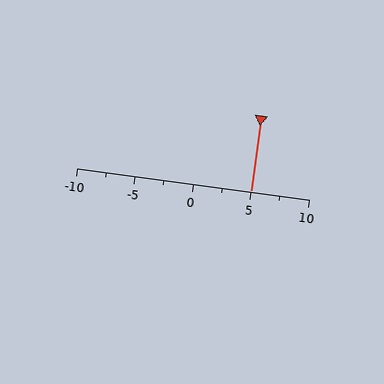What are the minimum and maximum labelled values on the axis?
The axis runs from -10 to 10.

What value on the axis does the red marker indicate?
The marker indicates approximately 5.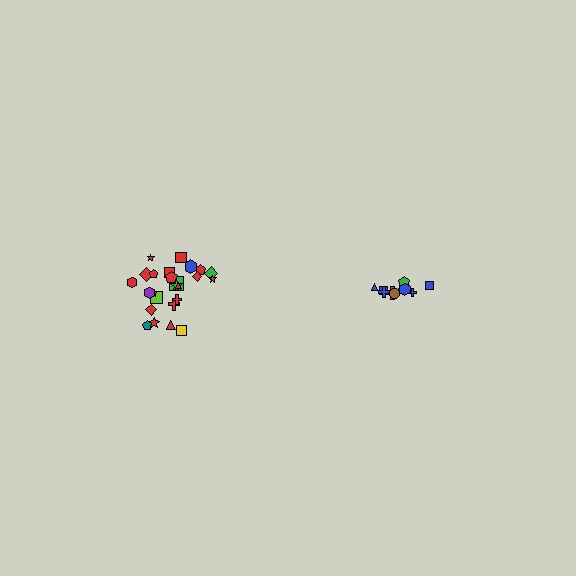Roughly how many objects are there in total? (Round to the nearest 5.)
Roughly 35 objects in total.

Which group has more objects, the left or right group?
The left group.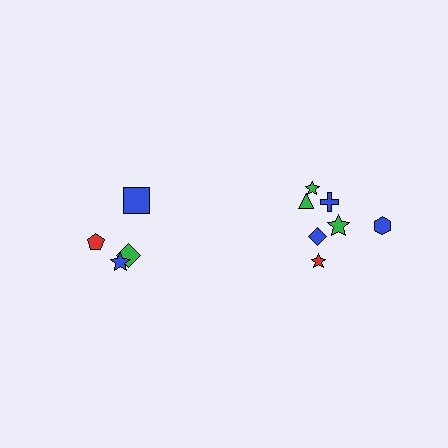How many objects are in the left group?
There are 4 objects.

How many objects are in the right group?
There are 7 objects.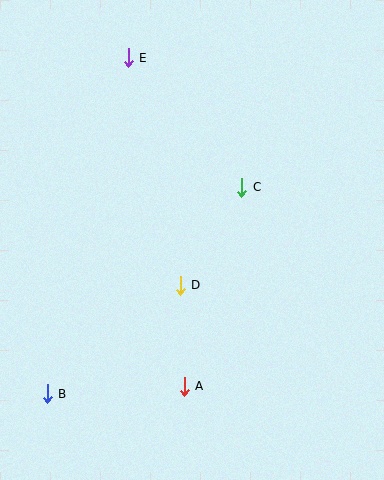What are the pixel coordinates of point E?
Point E is at (128, 58).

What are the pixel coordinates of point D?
Point D is at (180, 285).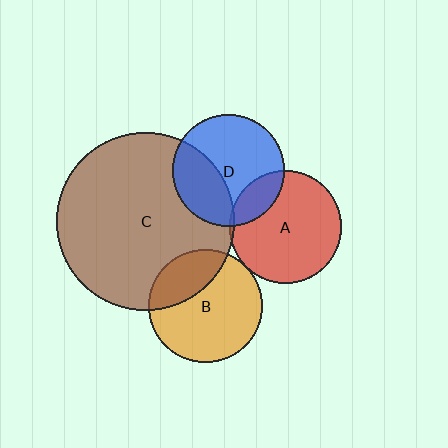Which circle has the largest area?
Circle C (brown).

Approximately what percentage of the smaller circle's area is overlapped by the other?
Approximately 5%.